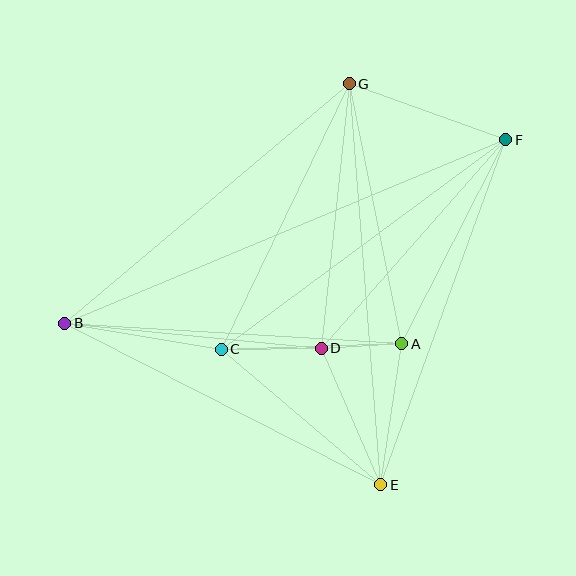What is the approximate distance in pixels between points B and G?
The distance between B and G is approximately 372 pixels.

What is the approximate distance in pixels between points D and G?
The distance between D and G is approximately 266 pixels.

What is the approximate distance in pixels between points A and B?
The distance between A and B is approximately 338 pixels.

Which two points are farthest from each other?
Points B and F are farthest from each other.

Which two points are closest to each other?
Points A and D are closest to each other.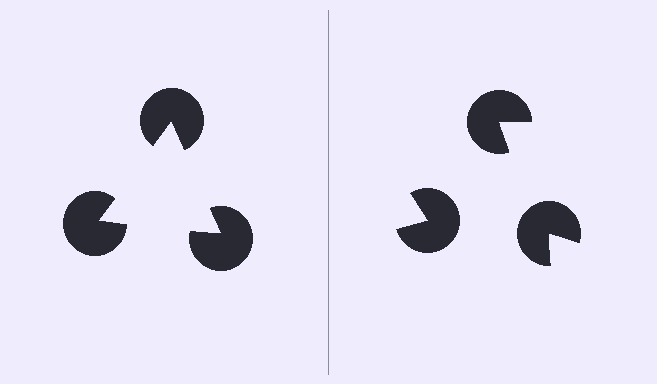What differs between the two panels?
The pac-man discs are positioned identically on both sides; only the wedge orientations differ. On the left they align to a triangle; on the right they are misaligned.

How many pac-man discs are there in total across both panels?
6 — 3 on each side.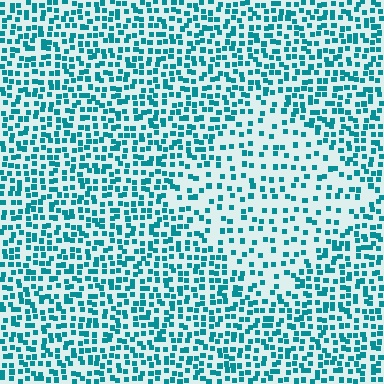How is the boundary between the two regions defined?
The boundary is defined by a change in element density (approximately 2.0x ratio). All elements are the same color, size, and shape.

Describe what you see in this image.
The image contains small teal elements arranged at two different densities. A diamond-shaped region is visible where the elements are less densely packed than the surrounding area.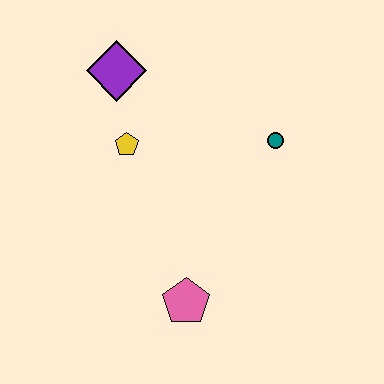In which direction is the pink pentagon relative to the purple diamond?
The pink pentagon is below the purple diamond.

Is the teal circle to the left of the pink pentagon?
No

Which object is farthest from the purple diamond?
The pink pentagon is farthest from the purple diamond.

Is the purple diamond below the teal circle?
No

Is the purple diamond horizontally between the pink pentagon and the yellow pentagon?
No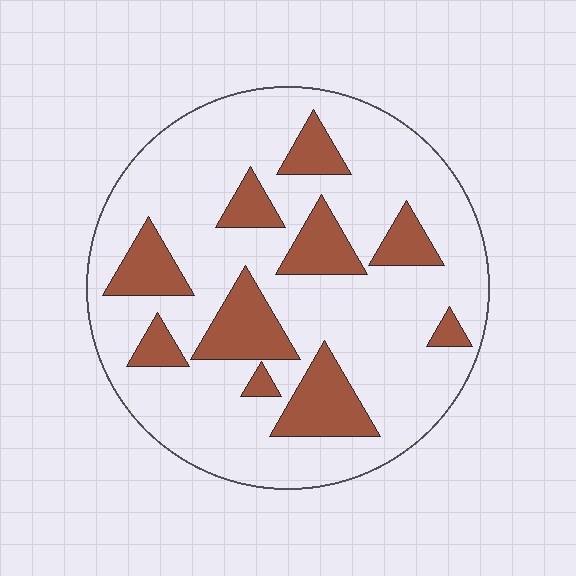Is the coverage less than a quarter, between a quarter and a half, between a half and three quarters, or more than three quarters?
Less than a quarter.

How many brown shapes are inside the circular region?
10.